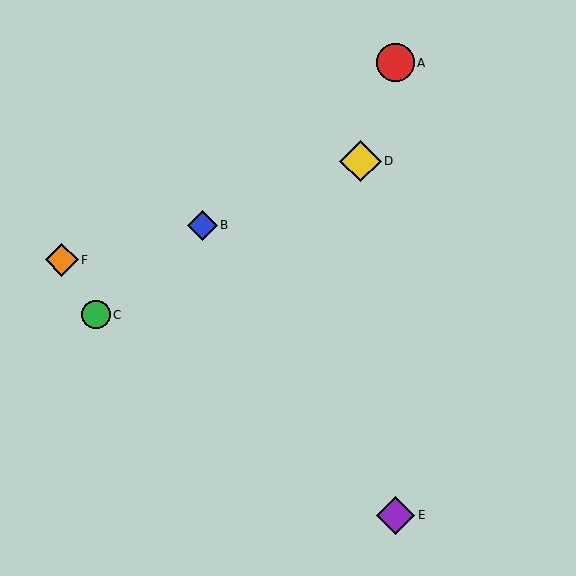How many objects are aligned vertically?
2 objects (A, E) are aligned vertically.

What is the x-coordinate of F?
Object F is at x≈62.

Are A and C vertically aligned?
No, A is at x≈396 and C is at x≈96.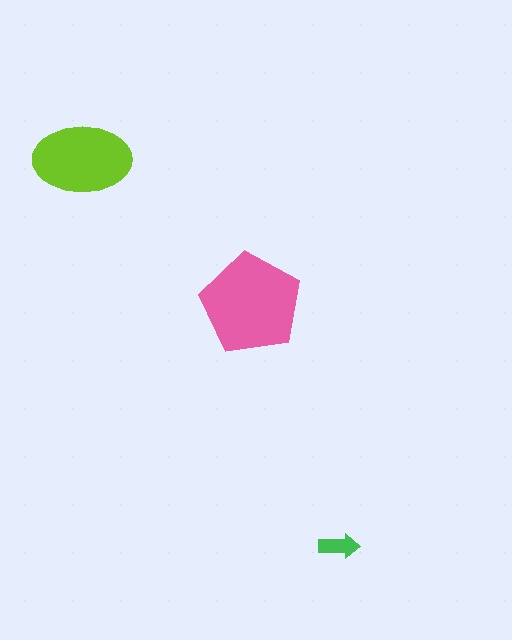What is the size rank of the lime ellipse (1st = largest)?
2nd.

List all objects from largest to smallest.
The pink pentagon, the lime ellipse, the green arrow.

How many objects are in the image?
There are 3 objects in the image.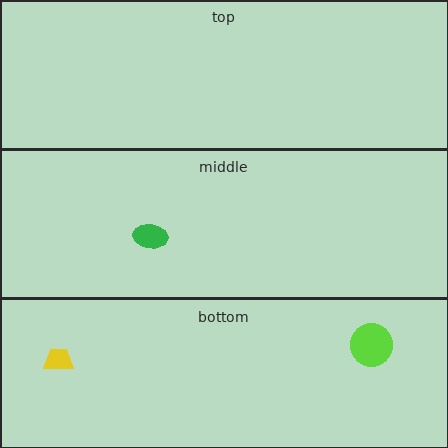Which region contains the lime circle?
The bottom region.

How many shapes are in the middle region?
1.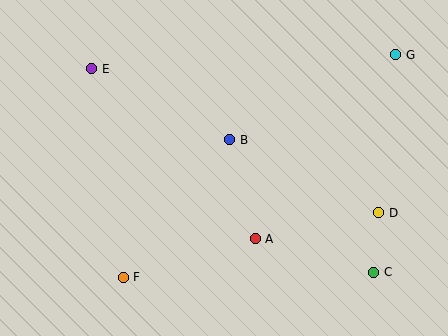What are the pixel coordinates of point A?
Point A is at (255, 239).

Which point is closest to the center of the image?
Point B at (230, 140) is closest to the center.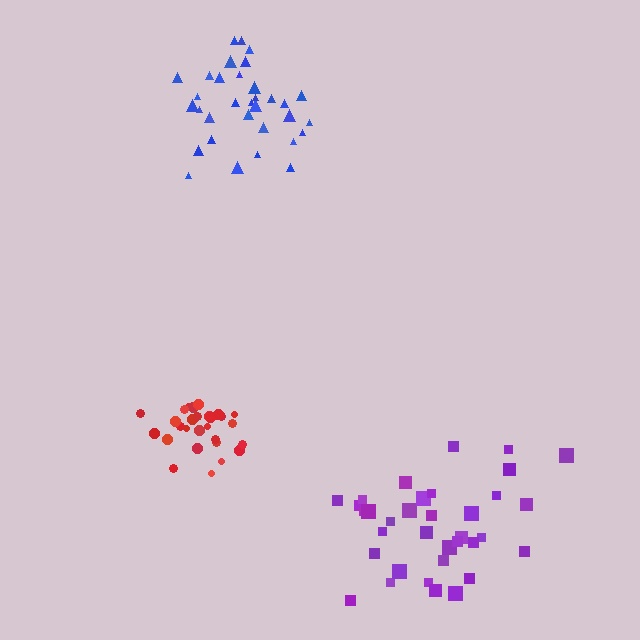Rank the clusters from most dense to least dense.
red, blue, purple.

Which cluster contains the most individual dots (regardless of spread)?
Purple (35).